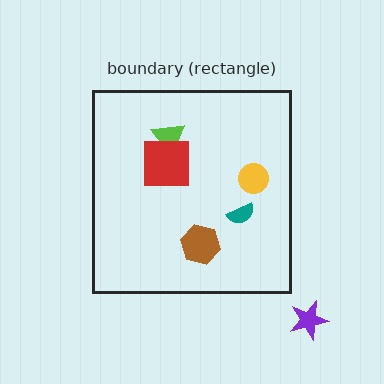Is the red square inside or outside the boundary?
Inside.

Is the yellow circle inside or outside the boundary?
Inside.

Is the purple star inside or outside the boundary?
Outside.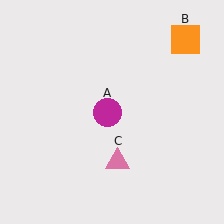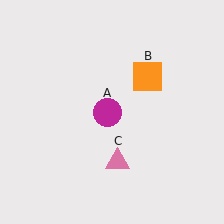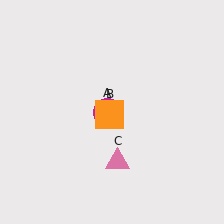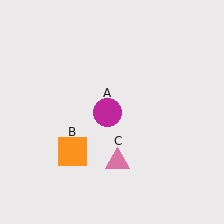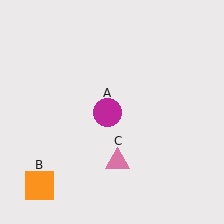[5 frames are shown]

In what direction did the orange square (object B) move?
The orange square (object B) moved down and to the left.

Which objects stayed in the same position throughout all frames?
Magenta circle (object A) and pink triangle (object C) remained stationary.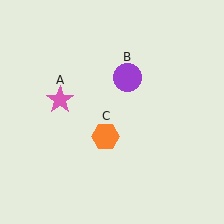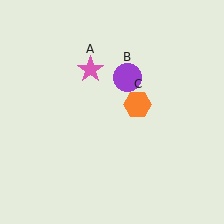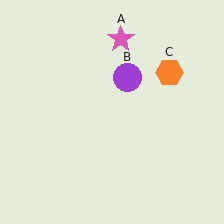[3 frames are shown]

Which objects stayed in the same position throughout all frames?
Purple circle (object B) remained stationary.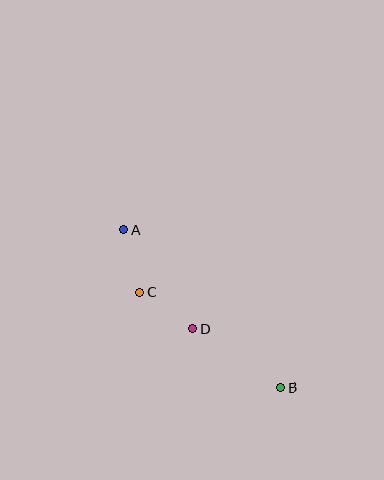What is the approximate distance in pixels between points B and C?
The distance between B and C is approximately 171 pixels.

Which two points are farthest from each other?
Points A and B are farthest from each other.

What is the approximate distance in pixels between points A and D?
The distance between A and D is approximately 121 pixels.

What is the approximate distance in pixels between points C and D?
The distance between C and D is approximately 65 pixels.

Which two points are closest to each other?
Points A and C are closest to each other.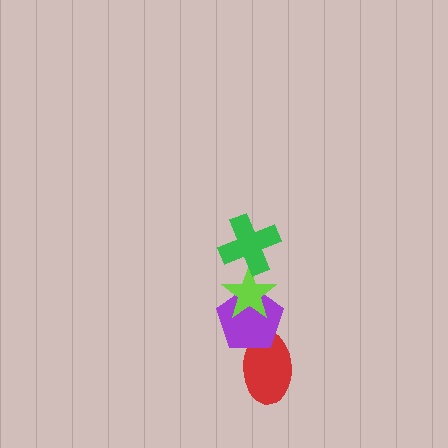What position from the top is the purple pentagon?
The purple pentagon is 3rd from the top.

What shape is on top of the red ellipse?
The purple pentagon is on top of the red ellipse.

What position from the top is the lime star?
The lime star is 2nd from the top.